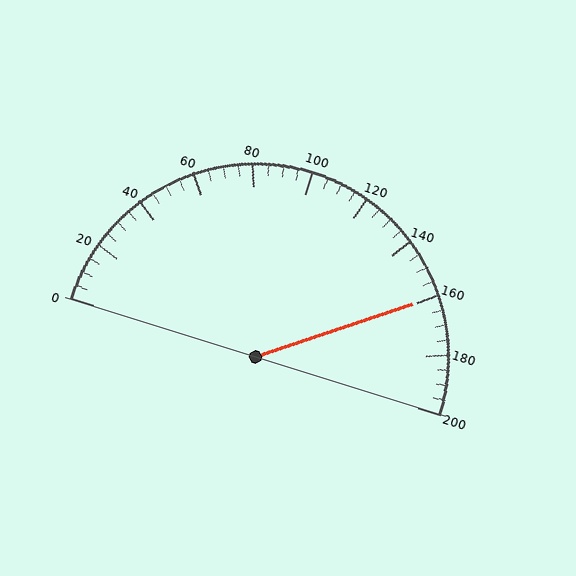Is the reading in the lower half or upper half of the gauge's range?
The reading is in the upper half of the range (0 to 200).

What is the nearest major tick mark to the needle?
The nearest major tick mark is 160.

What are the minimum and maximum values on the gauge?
The gauge ranges from 0 to 200.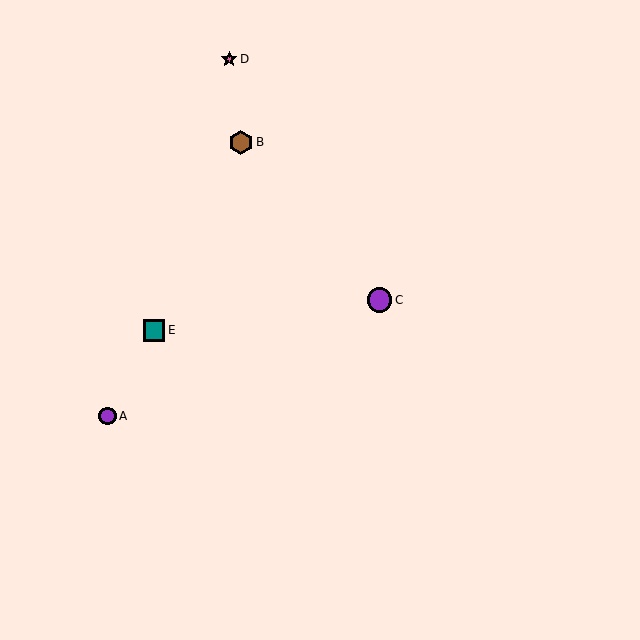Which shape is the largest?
The purple circle (labeled C) is the largest.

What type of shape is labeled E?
Shape E is a teal square.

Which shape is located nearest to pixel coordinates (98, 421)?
The purple circle (labeled A) at (108, 416) is nearest to that location.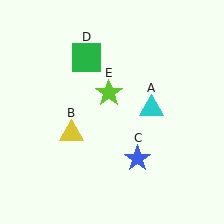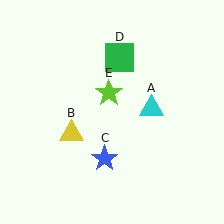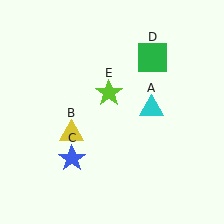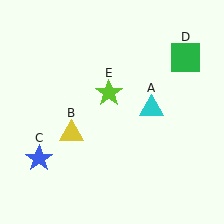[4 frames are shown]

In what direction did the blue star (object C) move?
The blue star (object C) moved left.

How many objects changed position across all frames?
2 objects changed position: blue star (object C), green square (object D).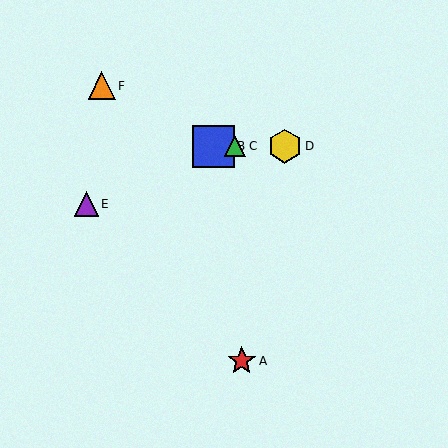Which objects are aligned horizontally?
Objects B, C, D are aligned horizontally.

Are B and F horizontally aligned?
No, B is at y≈146 and F is at y≈85.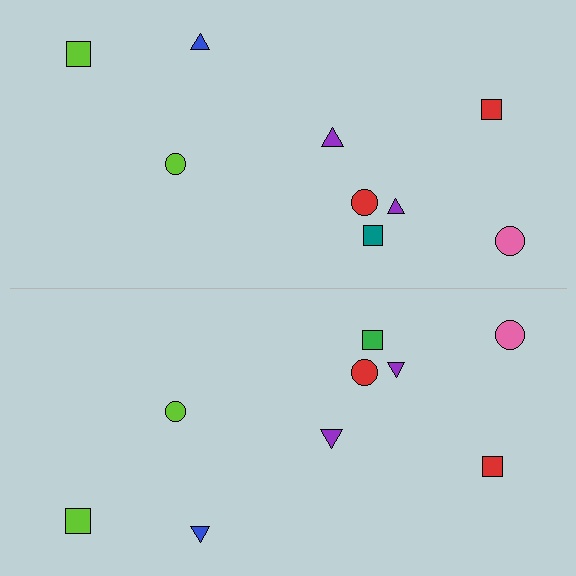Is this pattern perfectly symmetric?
No, the pattern is not perfectly symmetric. The green square on the bottom side breaks the symmetry — its mirror counterpart is teal.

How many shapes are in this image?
There are 18 shapes in this image.